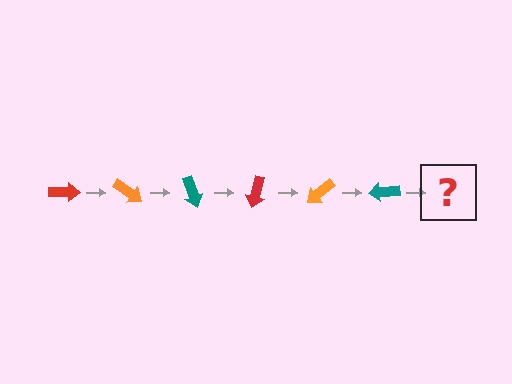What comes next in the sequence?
The next element should be a red arrow, rotated 210 degrees from the start.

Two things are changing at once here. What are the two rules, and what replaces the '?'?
The two rules are that it rotates 35 degrees each step and the color cycles through red, orange, and teal. The '?' should be a red arrow, rotated 210 degrees from the start.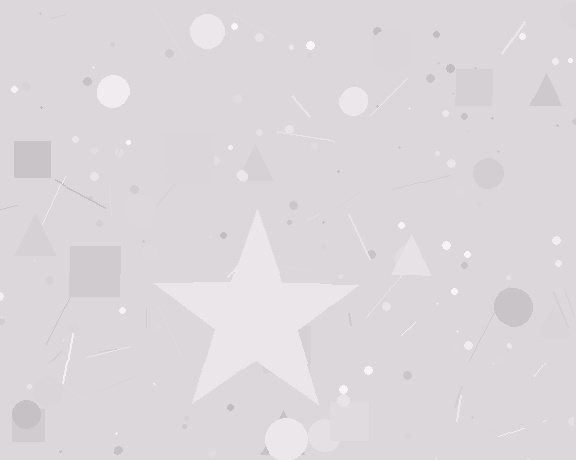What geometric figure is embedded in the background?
A star is embedded in the background.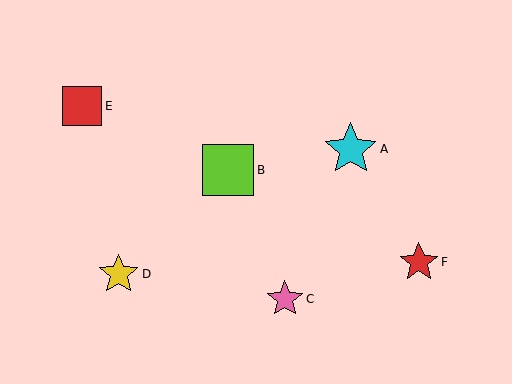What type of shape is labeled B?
Shape B is a lime square.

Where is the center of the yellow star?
The center of the yellow star is at (119, 274).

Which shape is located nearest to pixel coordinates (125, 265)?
The yellow star (labeled D) at (119, 274) is nearest to that location.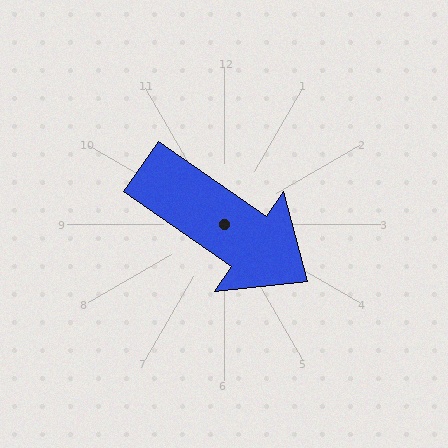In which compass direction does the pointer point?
Southeast.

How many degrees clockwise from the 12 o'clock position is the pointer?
Approximately 125 degrees.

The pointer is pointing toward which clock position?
Roughly 4 o'clock.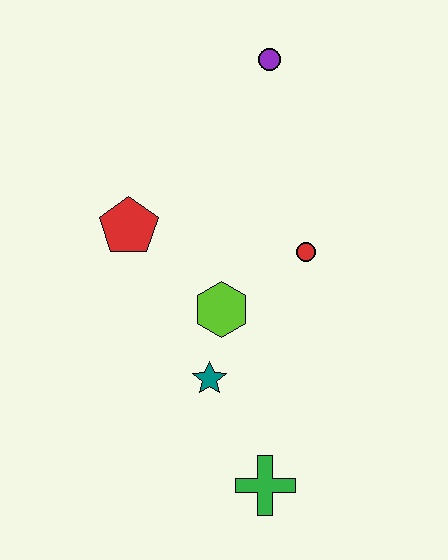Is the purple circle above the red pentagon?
Yes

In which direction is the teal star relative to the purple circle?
The teal star is below the purple circle.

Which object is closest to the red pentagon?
The lime hexagon is closest to the red pentagon.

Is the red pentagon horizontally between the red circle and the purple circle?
No